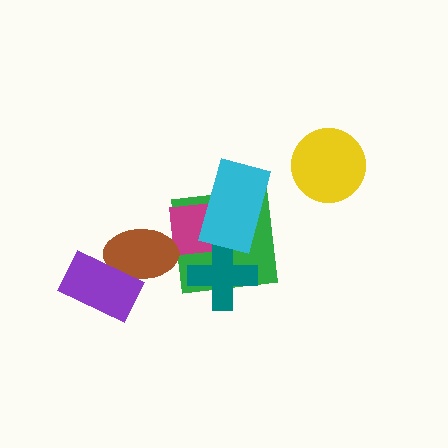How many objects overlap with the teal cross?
2 objects overlap with the teal cross.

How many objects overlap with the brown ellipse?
2 objects overlap with the brown ellipse.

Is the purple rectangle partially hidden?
No, no other shape covers it.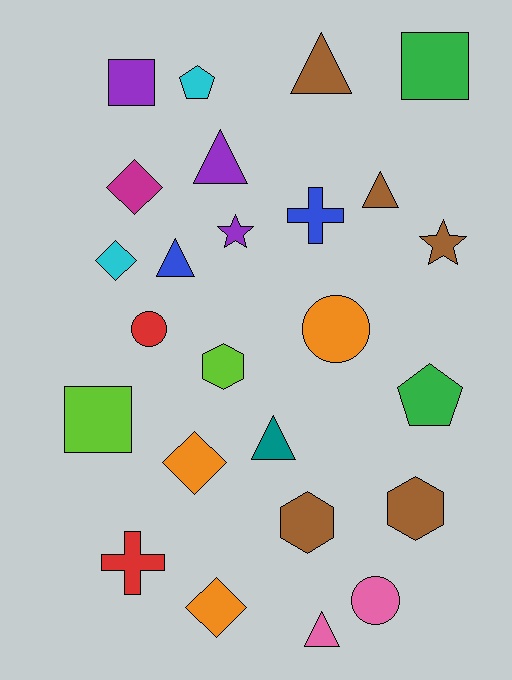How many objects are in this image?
There are 25 objects.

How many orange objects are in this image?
There are 3 orange objects.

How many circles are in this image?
There are 3 circles.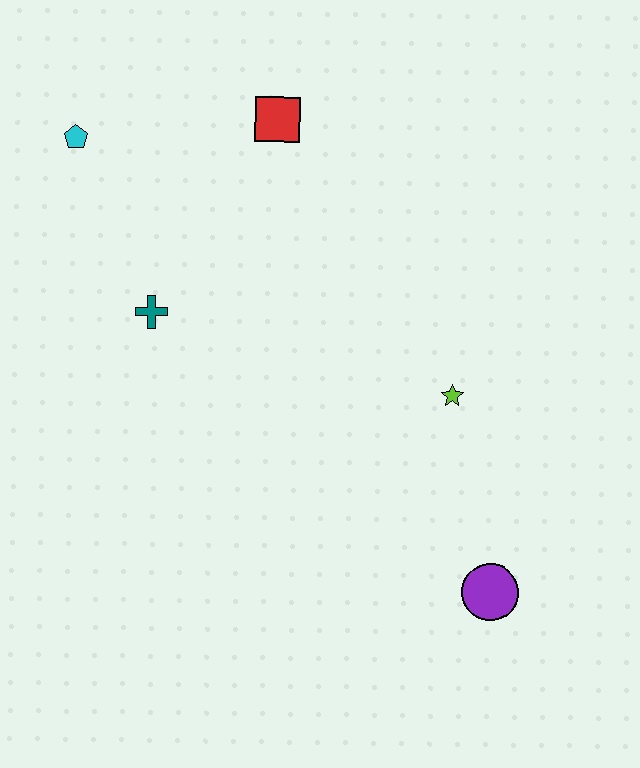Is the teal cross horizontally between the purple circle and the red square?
No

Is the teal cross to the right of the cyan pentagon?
Yes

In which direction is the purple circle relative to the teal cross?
The purple circle is to the right of the teal cross.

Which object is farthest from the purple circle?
The cyan pentagon is farthest from the purple circle.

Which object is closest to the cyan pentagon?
The teal cross is closest to the cyan pentagon.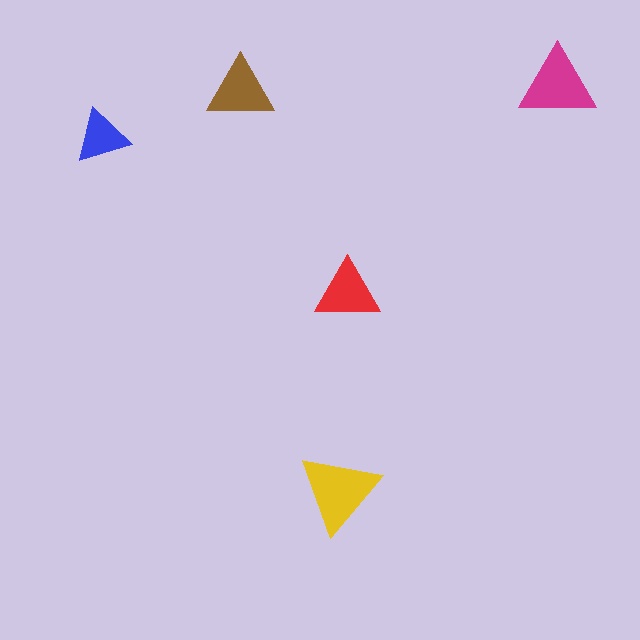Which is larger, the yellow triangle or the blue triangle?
The yellow one.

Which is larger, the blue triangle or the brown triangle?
The brown one.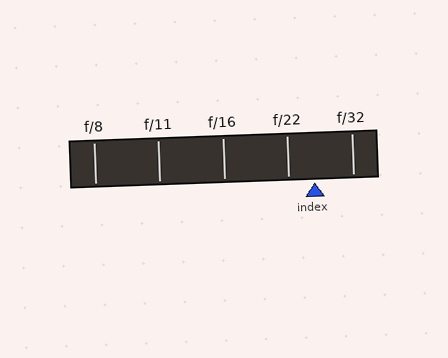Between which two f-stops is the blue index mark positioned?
The index mark is between f/22 and f/32.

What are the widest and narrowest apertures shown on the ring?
The widest aperture shown is f/8 and the narrowest is f/32.